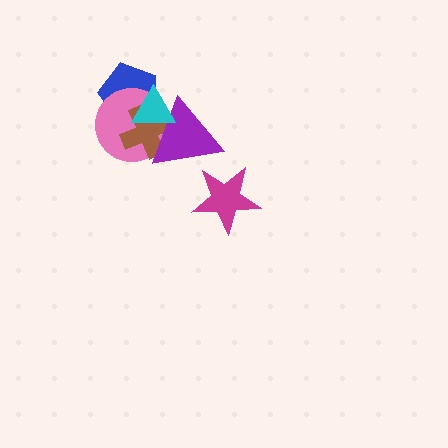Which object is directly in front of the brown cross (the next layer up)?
The purple triangle is directly in front of the brown cross.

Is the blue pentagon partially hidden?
Yes, it is partially covered by another shape.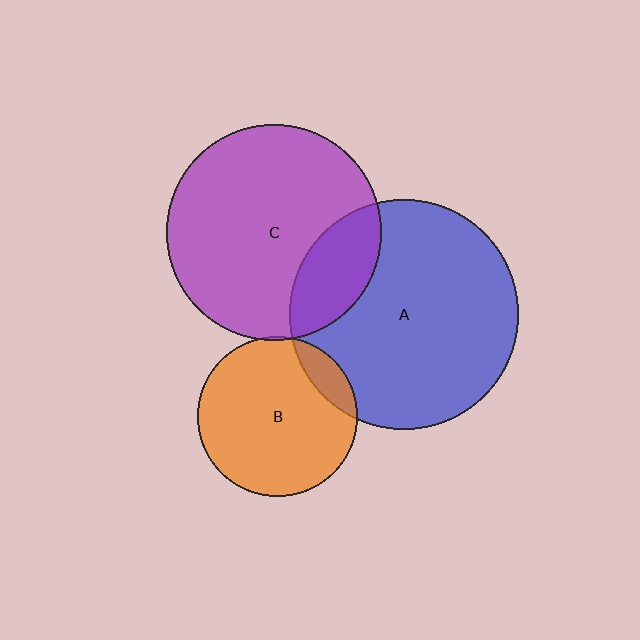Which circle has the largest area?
Circle A (blue).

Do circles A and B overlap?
Yes.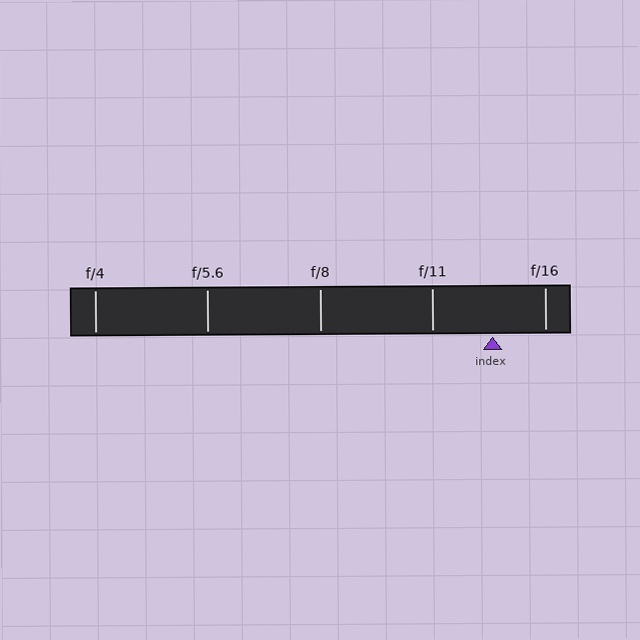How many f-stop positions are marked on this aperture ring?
There are 5 f-stop positions marked.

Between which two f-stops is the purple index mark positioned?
The index mark is between f/11 and f/16.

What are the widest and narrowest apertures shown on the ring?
The widest aperture shown is f/4 and the narrowest is f/16.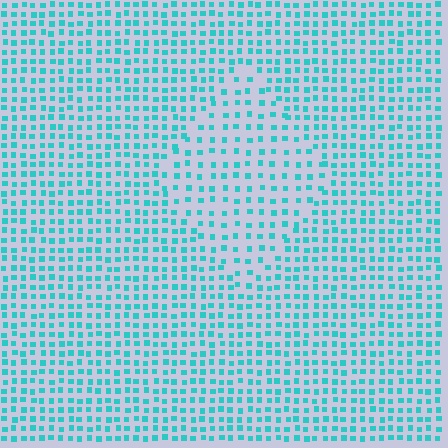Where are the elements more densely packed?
The elements are more densely packed outside the diamond boundary.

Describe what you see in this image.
The image contains small cyan elements arranged at two different densities. A diamond-shaped region is visible where the elements are less densely packed than the surrounding area.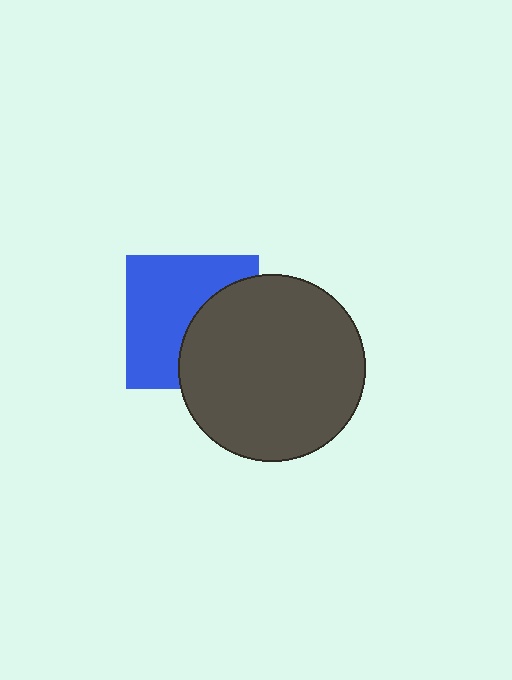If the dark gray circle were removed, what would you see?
You would see the complete blue square.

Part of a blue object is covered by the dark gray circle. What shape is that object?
It is a square.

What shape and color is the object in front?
The object in front is a dark gray circle.